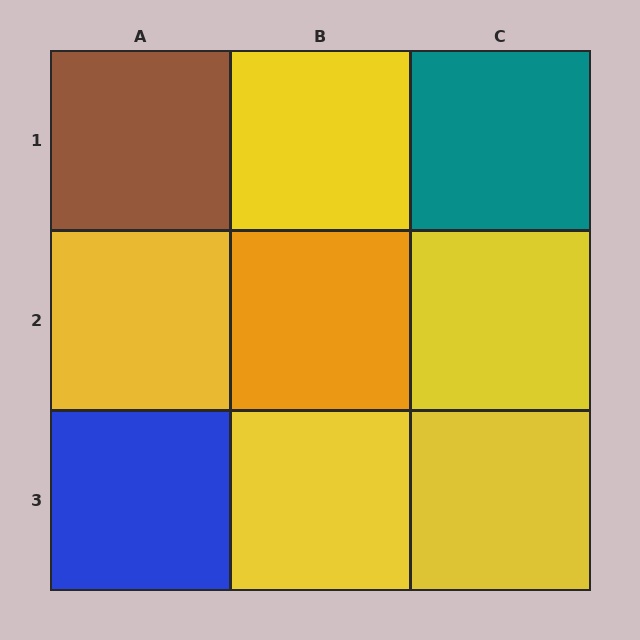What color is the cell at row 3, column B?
Yellow.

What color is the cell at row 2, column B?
Orange.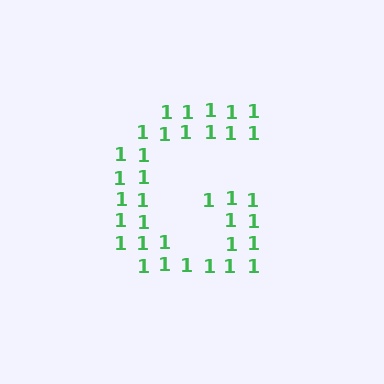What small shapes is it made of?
It is made of small digit 1's.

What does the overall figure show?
The overall figure shows the letter G.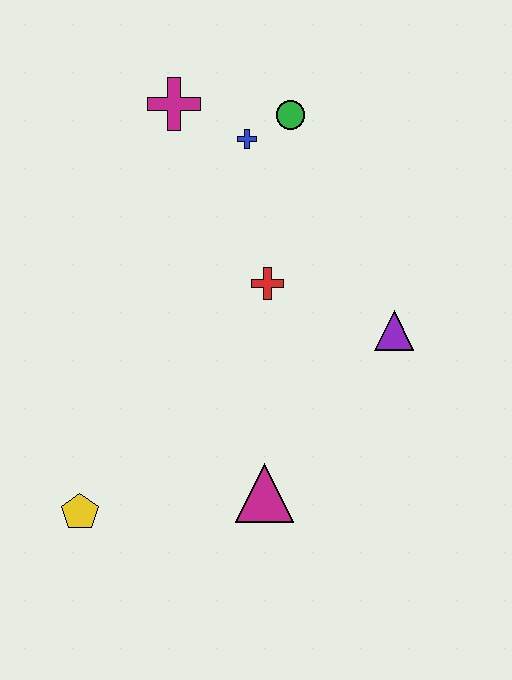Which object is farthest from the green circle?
The yellow pentagon is farthest from the green circle.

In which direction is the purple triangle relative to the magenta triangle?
The purple triangle is above the magenta triangle.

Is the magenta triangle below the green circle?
Yes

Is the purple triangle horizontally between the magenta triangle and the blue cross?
No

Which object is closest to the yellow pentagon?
The magenta triangle is closest to the yellow pentagon.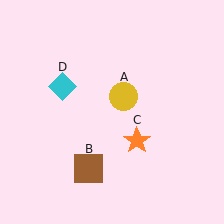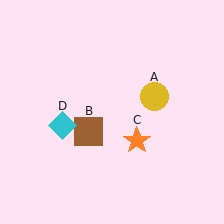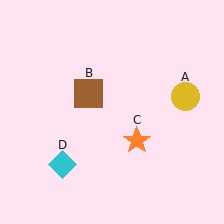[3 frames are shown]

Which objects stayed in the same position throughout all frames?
Orange star (object C) remained stationary.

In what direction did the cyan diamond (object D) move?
The cyan diamond (object D) moved down.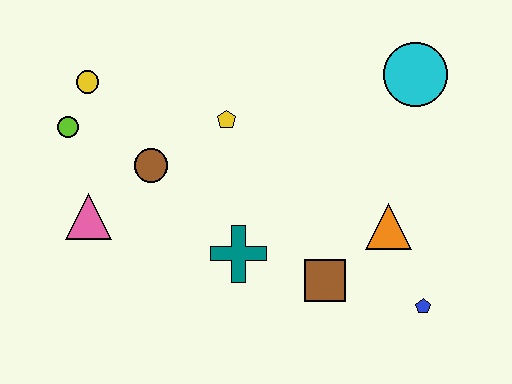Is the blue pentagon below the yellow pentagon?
Yes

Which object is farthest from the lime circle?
The blue pentagon is farthest from the lime circle.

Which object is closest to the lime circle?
The yellow circle is closest to the lime circle.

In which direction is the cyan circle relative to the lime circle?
The cyan circle is to the right of the lime circle.